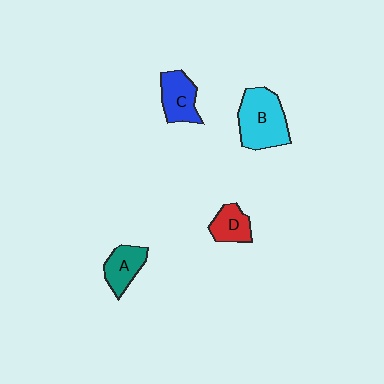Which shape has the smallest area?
Shape D (red).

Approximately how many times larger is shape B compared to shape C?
Approximately 1.5 times.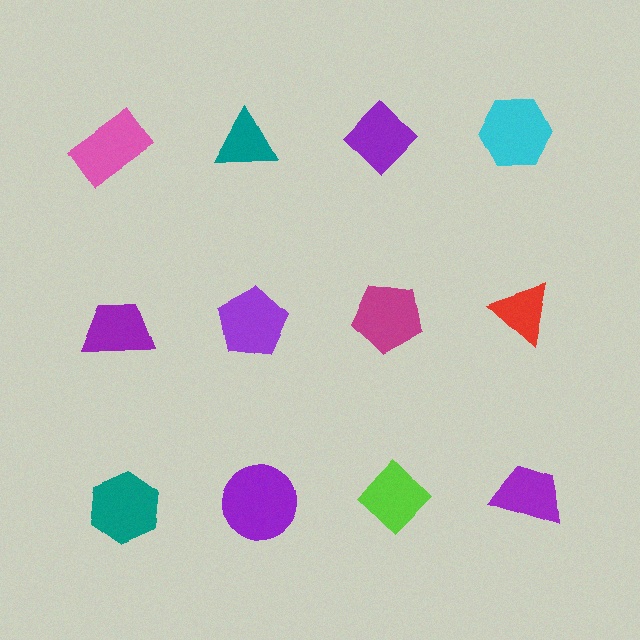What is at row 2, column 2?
A purple pentagon.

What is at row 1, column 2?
A teal triangle.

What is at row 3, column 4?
A purple trapezoid.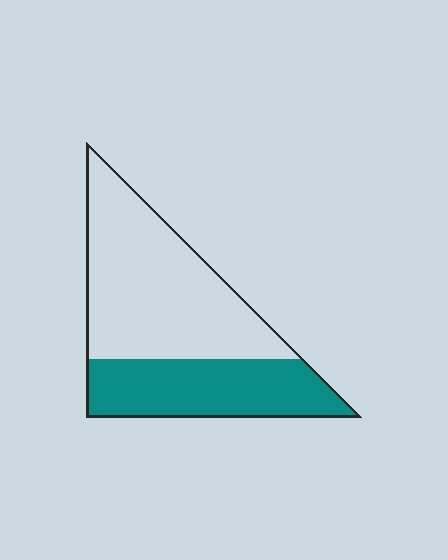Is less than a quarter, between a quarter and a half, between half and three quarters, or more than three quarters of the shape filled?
Between a quarter and a half.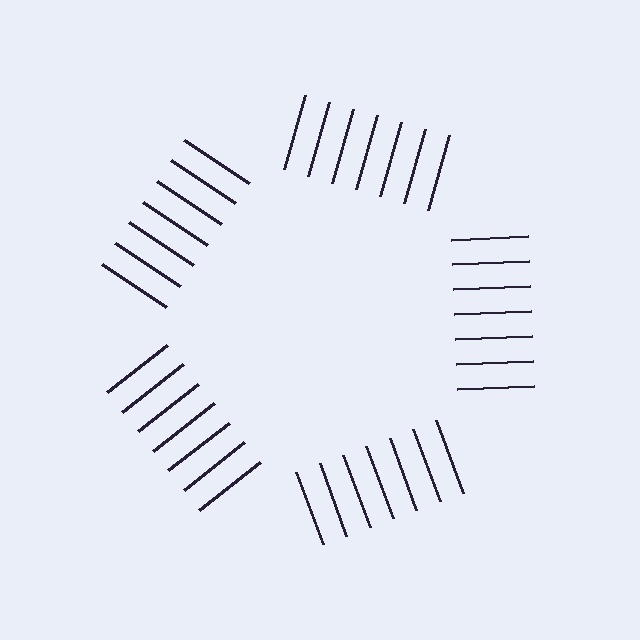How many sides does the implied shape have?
5 sides — the line-ends trace a pentagon.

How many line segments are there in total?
35 — 7 along each of the 5 edges.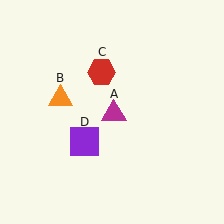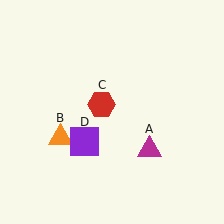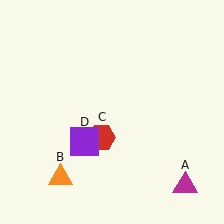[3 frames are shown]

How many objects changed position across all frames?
3 objects changed position: magenta triangle (object A), orange triangle (object B), red hexagon (object C).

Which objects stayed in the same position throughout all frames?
Purple square (object D) remained stationary.